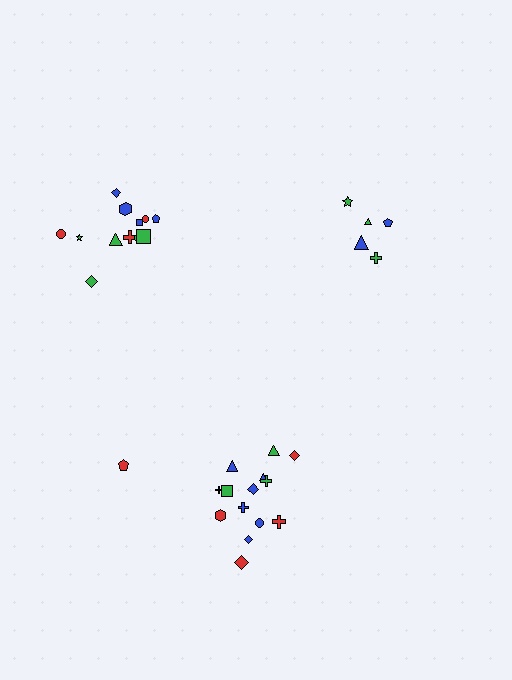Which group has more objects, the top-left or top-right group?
The top-left group.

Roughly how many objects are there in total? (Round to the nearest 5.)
Roughly 30 objects in total.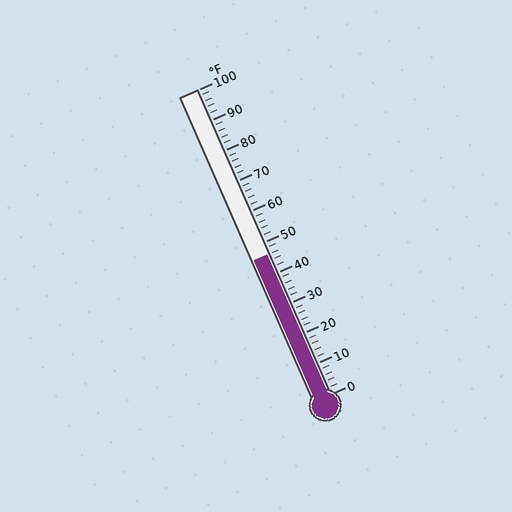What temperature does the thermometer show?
The thermometer shows approximately 46°F.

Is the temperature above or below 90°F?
The temperature is below 90°F.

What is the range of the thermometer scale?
The thermometer scale ranges from 0°F to 100°F.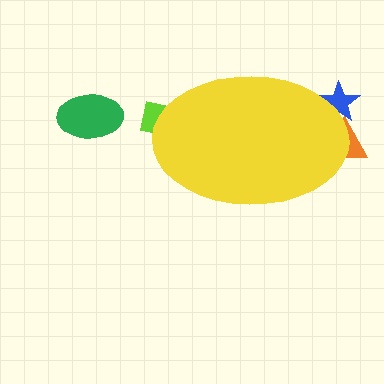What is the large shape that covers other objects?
A yellow ellipse.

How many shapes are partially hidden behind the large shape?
3 shapes are partially hidden.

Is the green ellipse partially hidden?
No, the green ellipse is fully visible.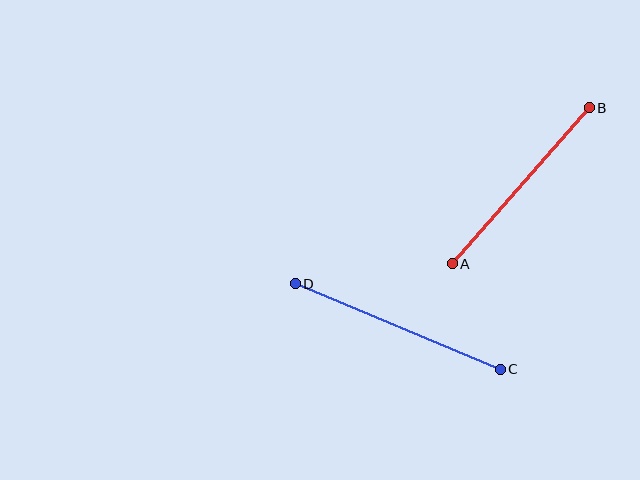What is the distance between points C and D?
The distance is approximately 222 pixels.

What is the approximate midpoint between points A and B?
The midpoint is at approximately (521, 186) pixels.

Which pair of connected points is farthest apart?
Points C and D are farthest apart.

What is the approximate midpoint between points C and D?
The midpoint is at approximately (398, 326) pixels.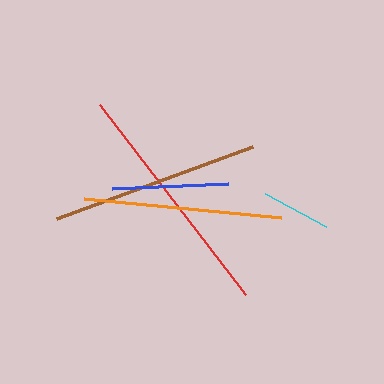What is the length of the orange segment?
The orange segment is approximately 198 pixels long.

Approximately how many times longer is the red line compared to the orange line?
The red line is approximately 1.2 times the length of the orange line.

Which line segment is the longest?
The red line is the longest at approximately 239 pixels.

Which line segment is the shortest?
The cyan line is the shortest at approximately 69 pixels.